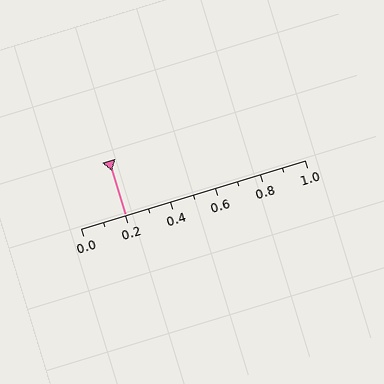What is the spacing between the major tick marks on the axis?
The major ticks are spaced 0.2 apart.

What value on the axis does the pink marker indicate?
The marker indicates approximately 0.2.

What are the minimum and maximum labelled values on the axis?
The axis runs from 0.0 to 1.0.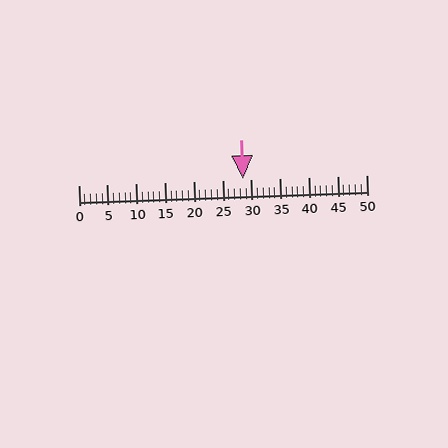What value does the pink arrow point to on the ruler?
The pink arrow points to approximately 29.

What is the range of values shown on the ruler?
The ruler shows values from 0 to 50.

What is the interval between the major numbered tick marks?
The major tick marks are spaced 5 units apart.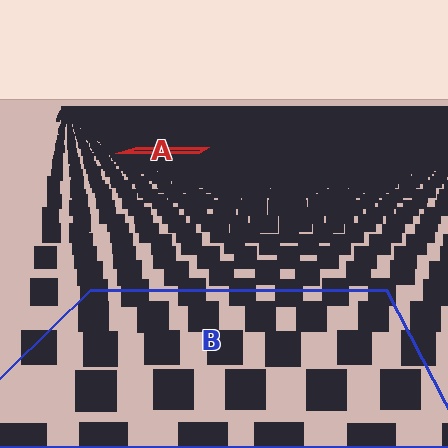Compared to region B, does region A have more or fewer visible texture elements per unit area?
Region A has more texture elements per unit area — they are packed more densely because it is farther away.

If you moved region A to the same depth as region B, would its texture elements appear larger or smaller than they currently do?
They would appear larger. At a closer depth, the same texture elements are projected at a bigger on-screen size.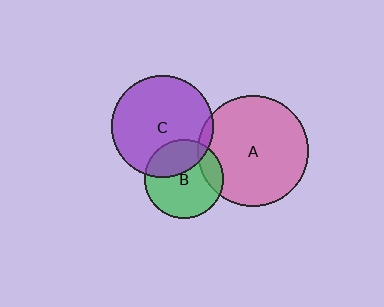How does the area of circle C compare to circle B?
Approximately 1.7 times.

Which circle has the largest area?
Circle A (pink).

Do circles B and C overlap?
Yes.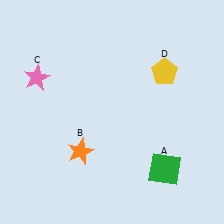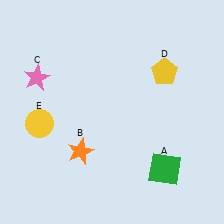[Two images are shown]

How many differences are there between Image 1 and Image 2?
There is 1 difference between the two images.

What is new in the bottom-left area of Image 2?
A yellow circle (E) was added in the bottom-left area of Image 2.